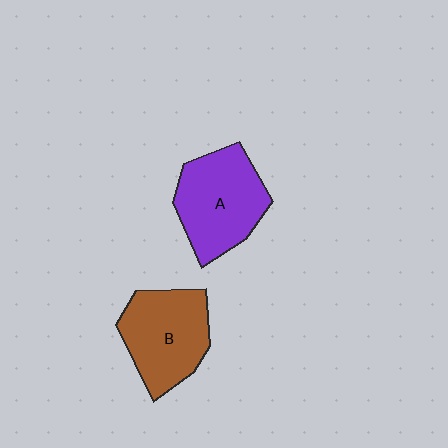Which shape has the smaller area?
Shape B (brown).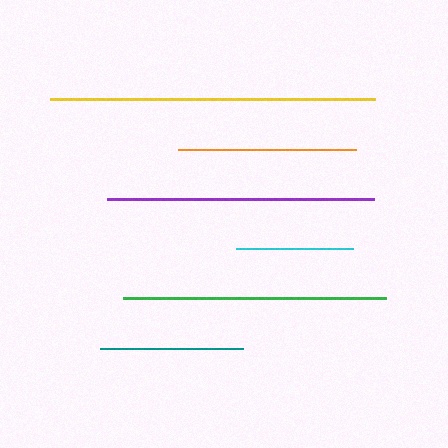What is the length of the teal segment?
The teal segment is approximately 143 pixels long.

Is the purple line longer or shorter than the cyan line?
The purple line is longer than the cyan line.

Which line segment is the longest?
The yellow line is the longest at approximately 324 pixels.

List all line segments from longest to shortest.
From longest to shortest: yellow, purple, green, orange, teal, cyan.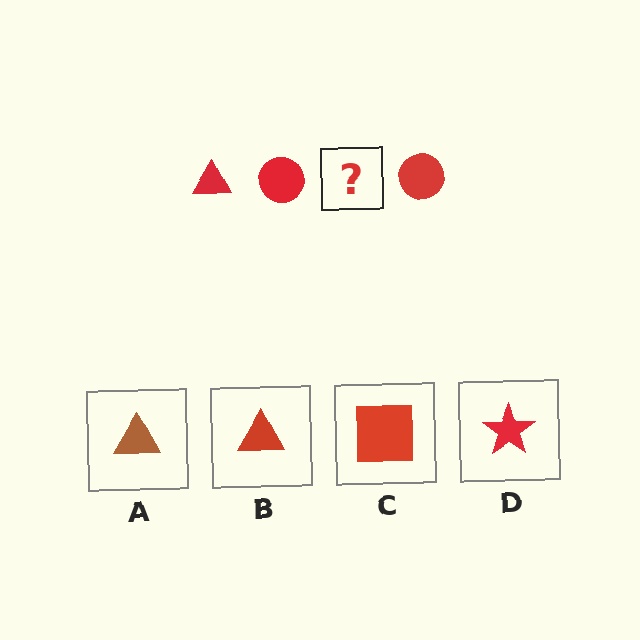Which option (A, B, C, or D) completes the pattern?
B.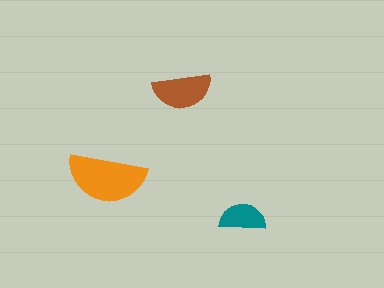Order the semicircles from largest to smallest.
the orange one, the brown one, the teal one.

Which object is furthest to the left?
The orange semicircle is leftmost.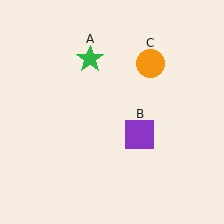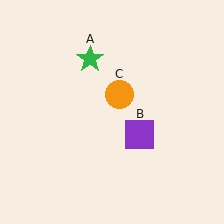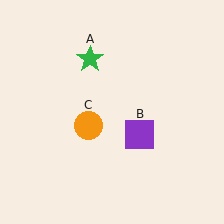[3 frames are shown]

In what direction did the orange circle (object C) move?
The orange circle (object C) moved down and to the left.